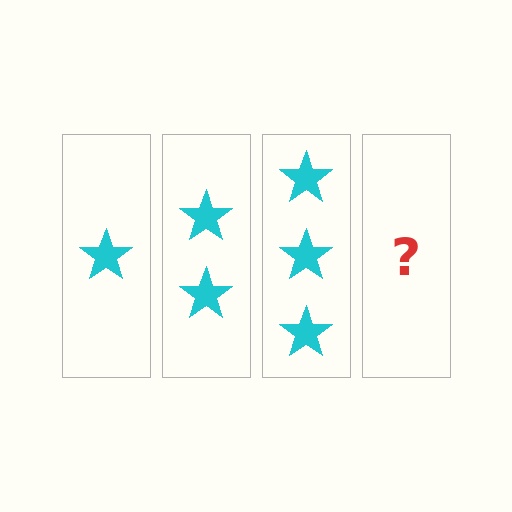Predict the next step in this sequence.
The next step is 4 stars.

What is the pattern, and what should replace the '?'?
The pattern is that each step adds one more star. The '?' should be 4 stars.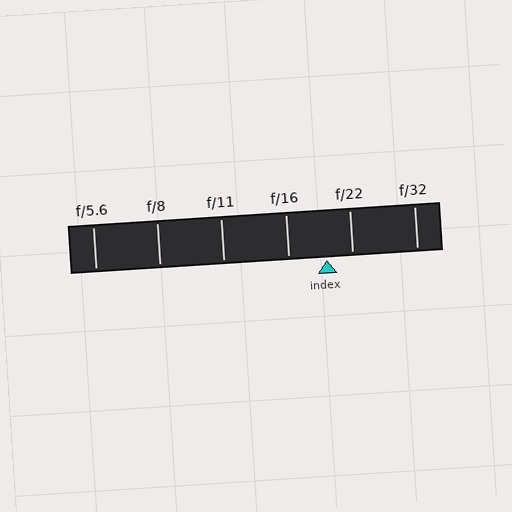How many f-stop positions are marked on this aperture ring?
There are 6 f-stop positions marked.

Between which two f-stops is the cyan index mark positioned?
The index mark is between f/16 and f/22.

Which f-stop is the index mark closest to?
The index mark is closest to f/22.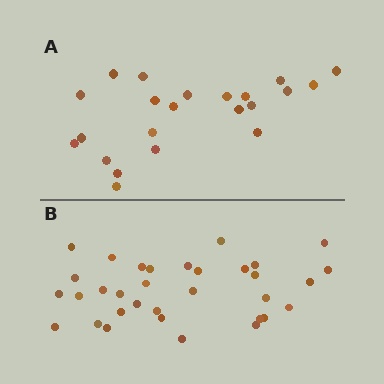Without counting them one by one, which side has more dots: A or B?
Region B (the bottom region) has more dots.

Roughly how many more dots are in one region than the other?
Region B has roughly 12 or so more dots than region A.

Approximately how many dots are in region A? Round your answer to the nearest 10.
About 20 dots. (The exact count is 22, which rounds to 20.)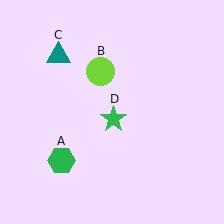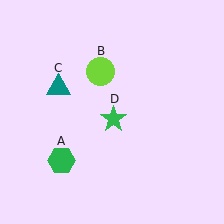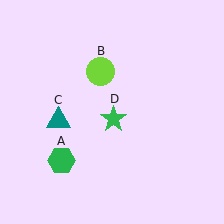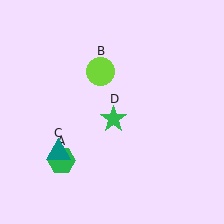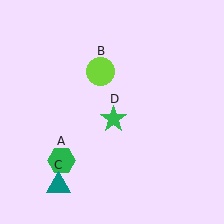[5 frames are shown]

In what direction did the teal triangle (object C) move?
The teal triangle (object C) moved down.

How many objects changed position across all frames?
1 object changed position: teal triangle (object C).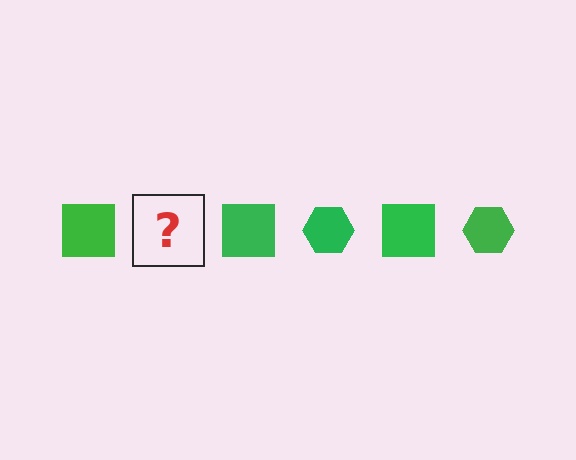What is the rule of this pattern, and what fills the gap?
The rule is that the pattern cycles through square, hexagon shapes in green. The gap should be filled with a green hexagon.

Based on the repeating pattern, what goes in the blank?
The blank should be a green hexagon.